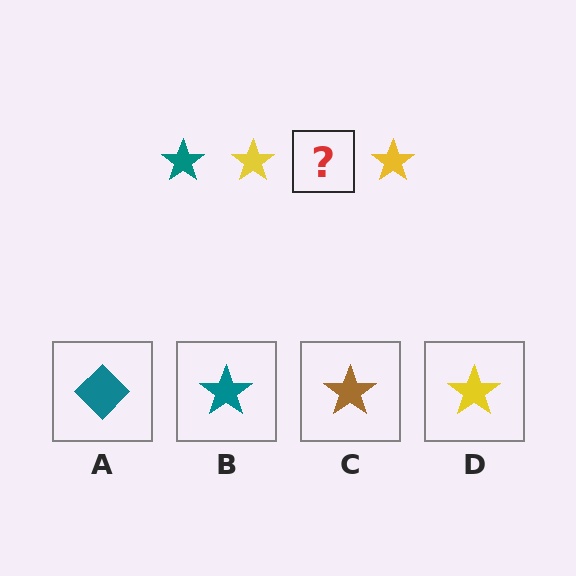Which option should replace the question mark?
Option B.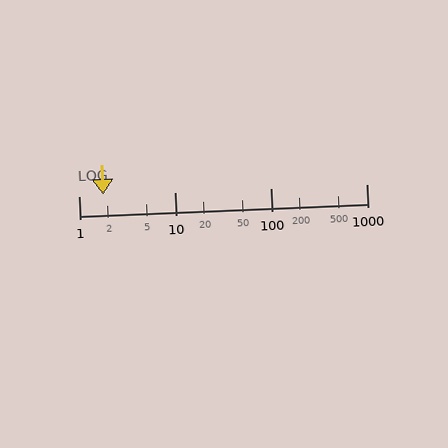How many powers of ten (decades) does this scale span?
The scale spans 3 decades, from 1 to 1000.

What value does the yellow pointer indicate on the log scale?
The pointer indicates approximately 1.8.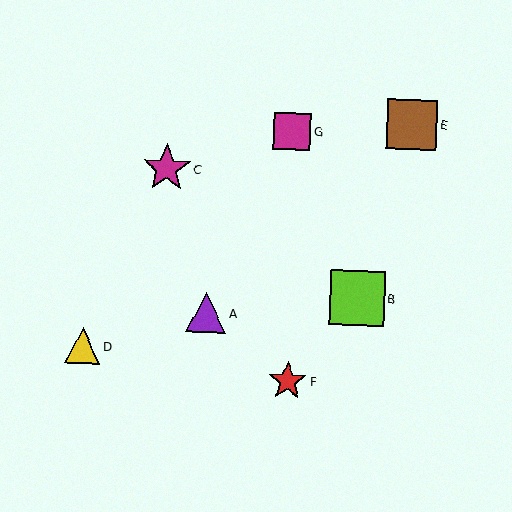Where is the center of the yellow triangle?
The center of the yellow triangle is at (83, 346).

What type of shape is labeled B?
Shape B is a lime square.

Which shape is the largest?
The lime square (labeled B) is the largest.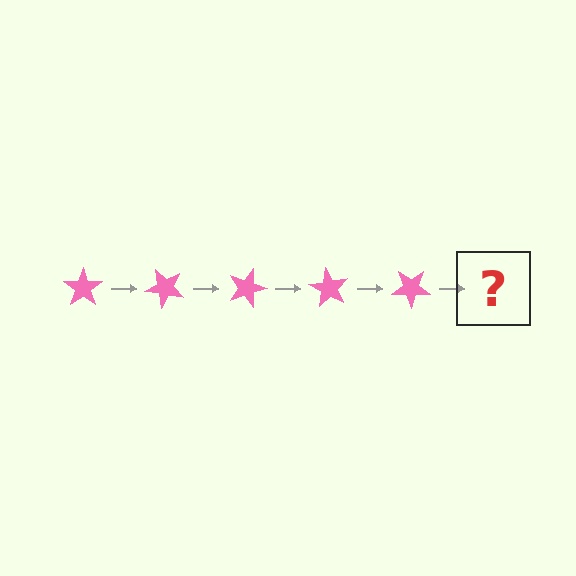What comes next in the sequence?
The next element should be a pink star rotated 225 degrees.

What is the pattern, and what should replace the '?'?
The pattern is that the star rotates 45 degrees each step. The '?' should be a pink star rotated 225 degrees.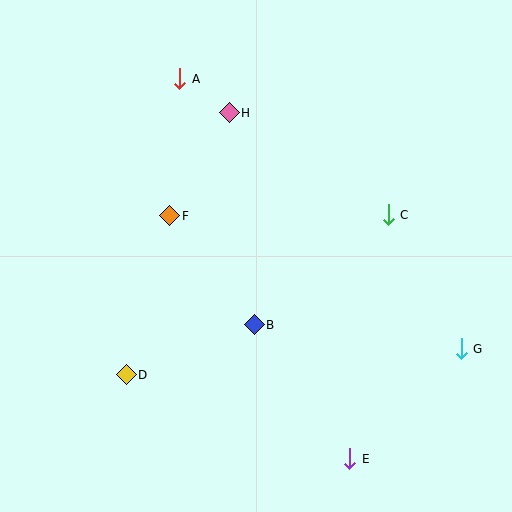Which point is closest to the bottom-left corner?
Point D is closest to the bottom-left corner.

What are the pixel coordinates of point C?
Point C is at (388, 215).